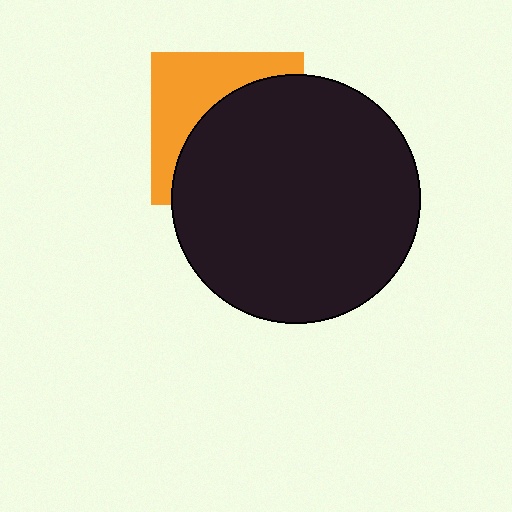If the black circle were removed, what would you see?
You would see the complete orange square.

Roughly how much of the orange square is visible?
A small part of it is visible (roughly 40%).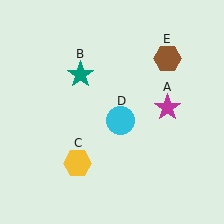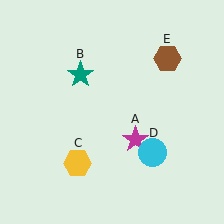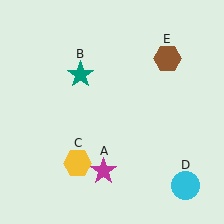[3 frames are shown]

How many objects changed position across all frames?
2 objects changed position: magenta star (object A), cyan circle (object D).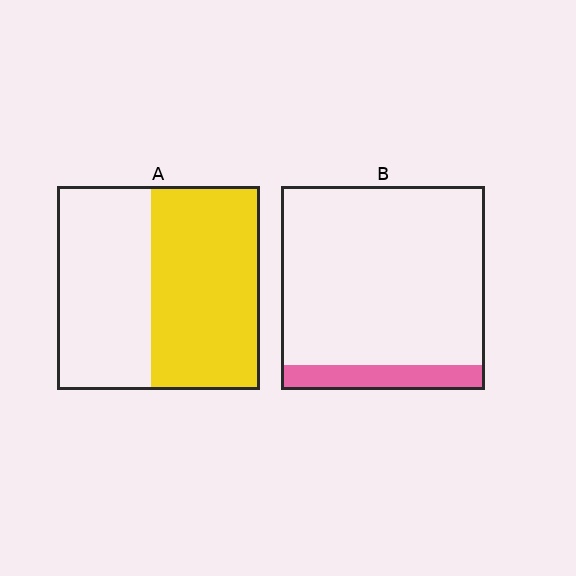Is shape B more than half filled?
No.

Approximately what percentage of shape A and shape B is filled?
A is approximately 55% and B is approximately 10%.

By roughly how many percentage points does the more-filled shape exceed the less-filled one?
By roughly 40 percentage points (A over B).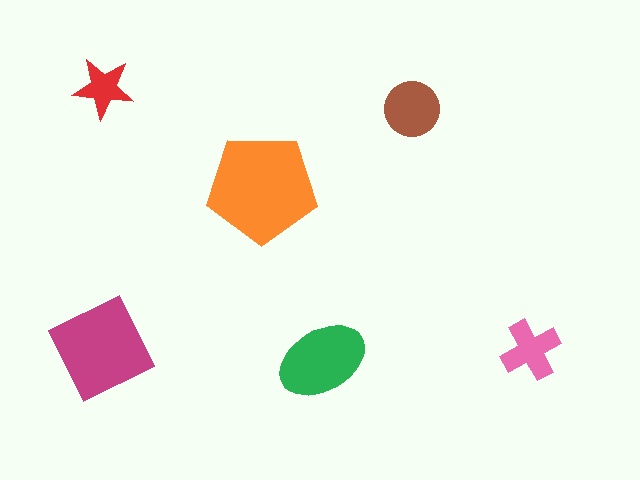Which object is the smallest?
The red star.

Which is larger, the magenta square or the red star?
The magenta square.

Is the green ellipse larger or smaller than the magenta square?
Smaller.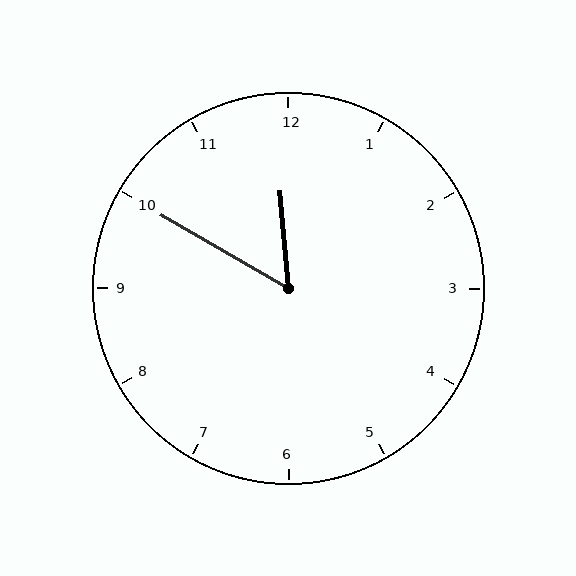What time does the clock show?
11:50.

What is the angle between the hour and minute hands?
Approximately 55 degrees.